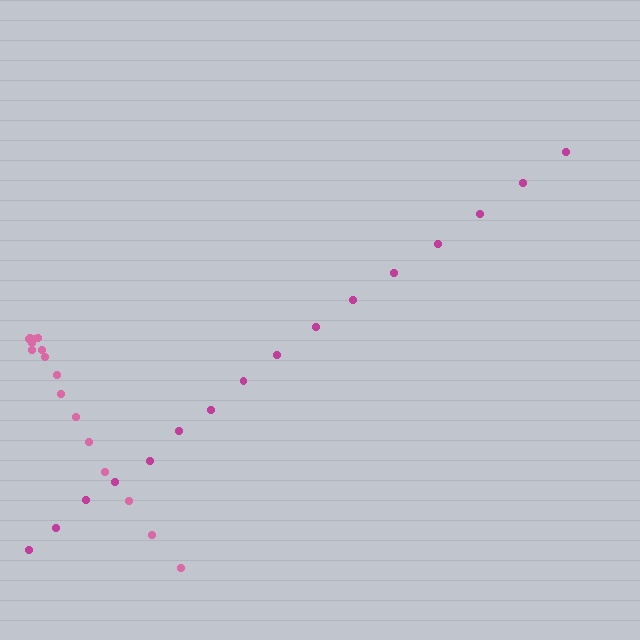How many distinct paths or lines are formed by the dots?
There are 2 distinct paths.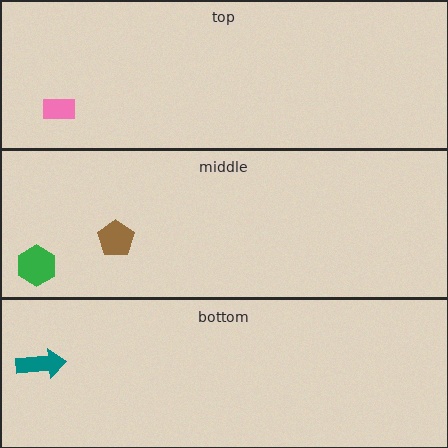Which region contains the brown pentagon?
The middle region.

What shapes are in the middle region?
The brown pentagon, the green hexagon.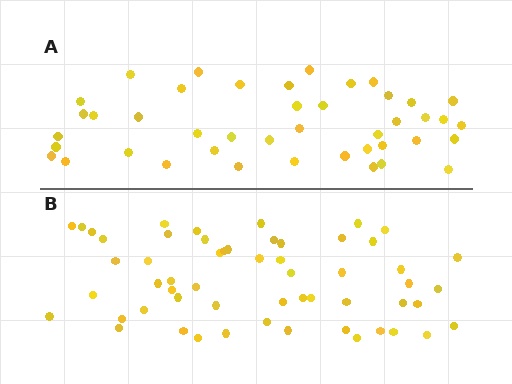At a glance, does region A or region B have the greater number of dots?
Region B (the bottom region) has more dots.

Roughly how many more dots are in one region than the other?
Region B has approximately 15 more dots than region A.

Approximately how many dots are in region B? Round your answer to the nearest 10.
About 60 dots. (The exact count is 56, which rounds to 60.)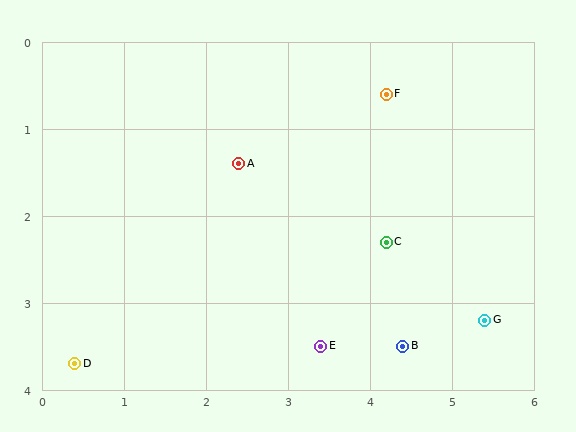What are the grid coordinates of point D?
Point D is at approximately (0.4, 3.7).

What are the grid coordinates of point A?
Point A is at approximately (2.4, 1.4).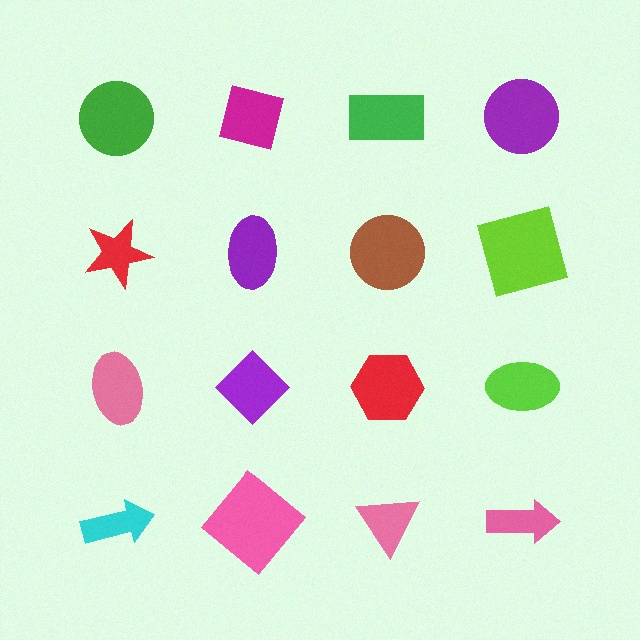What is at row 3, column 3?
A red hexagon.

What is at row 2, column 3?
A brown circle.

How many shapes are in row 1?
4 shapes.